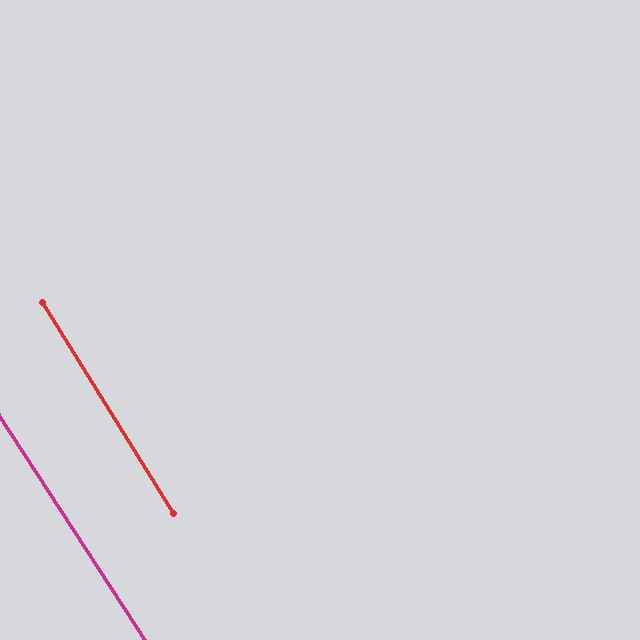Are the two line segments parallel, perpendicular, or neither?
Parallel — their directions differ by only 1.1°.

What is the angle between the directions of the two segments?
Approximately 1 degree.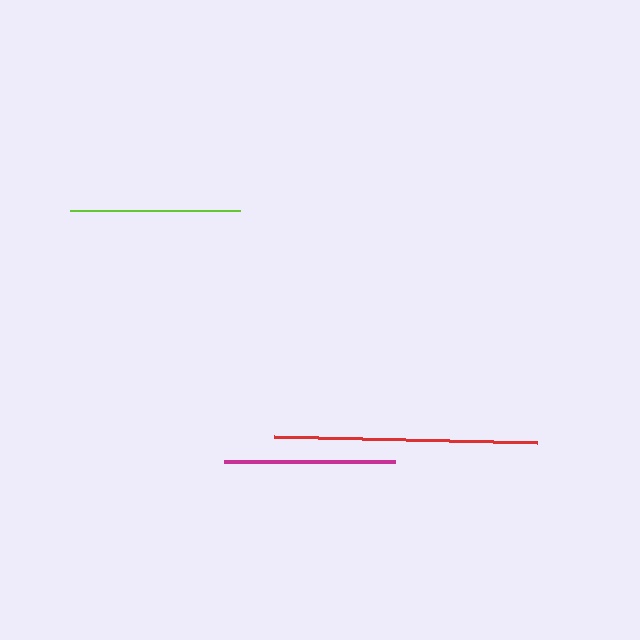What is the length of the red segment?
The red segment is approximately 263 pixels long.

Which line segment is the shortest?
The lime line is the shortest at approximately 169 pixels.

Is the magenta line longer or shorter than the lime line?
The magenta line is longer than the lime line.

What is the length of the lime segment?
The lime segment is approximately 169 pixels long.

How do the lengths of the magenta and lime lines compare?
The magenta and lime lines are approximately the same length.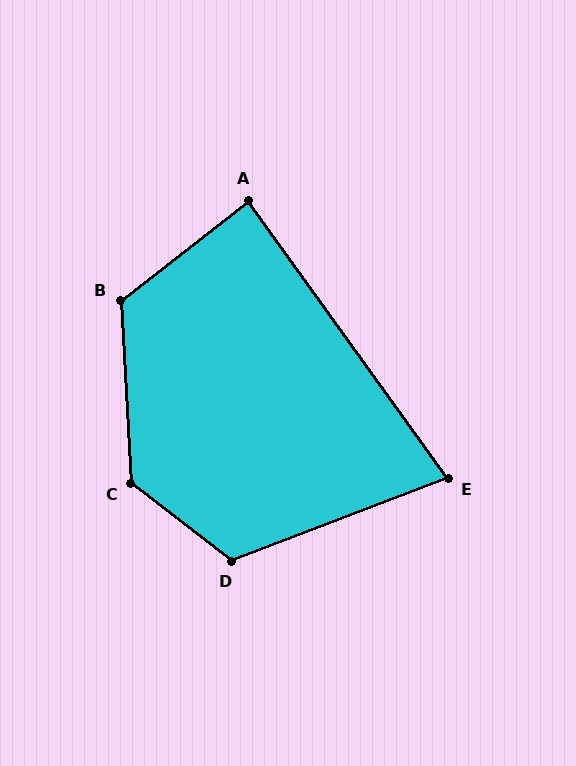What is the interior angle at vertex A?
Approximately 88 degrees (approximately right).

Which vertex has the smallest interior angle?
E, at approximately 75 degrees.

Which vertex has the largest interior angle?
C, at approximately 131 degrees.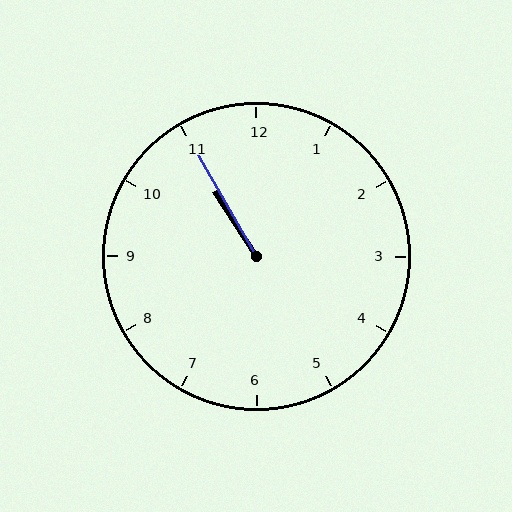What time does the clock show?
10:55.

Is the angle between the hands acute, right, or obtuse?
It is acute.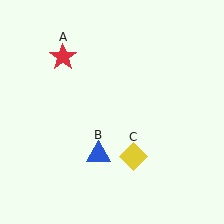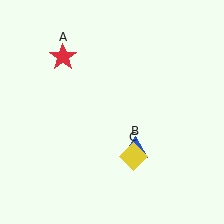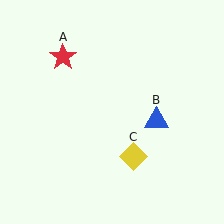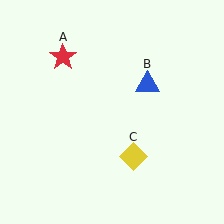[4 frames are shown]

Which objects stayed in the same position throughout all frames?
Red star (object A) and yellow diamond (object C) remained stationary.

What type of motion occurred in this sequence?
The blue triangle (object B) rotated counterclockwise around the center of the scene.